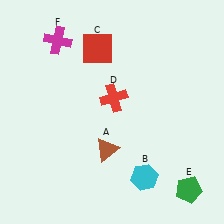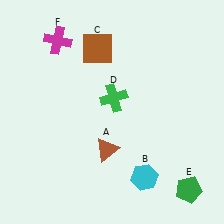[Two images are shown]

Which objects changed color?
C changed from red to brown. D changed from red to green.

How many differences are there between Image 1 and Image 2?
There are 2 differences between the two images.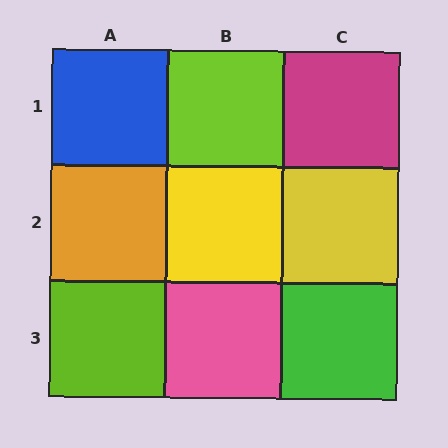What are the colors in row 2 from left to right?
Orange, yellow, yellow.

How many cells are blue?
1 cell is blue.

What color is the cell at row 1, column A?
Blue.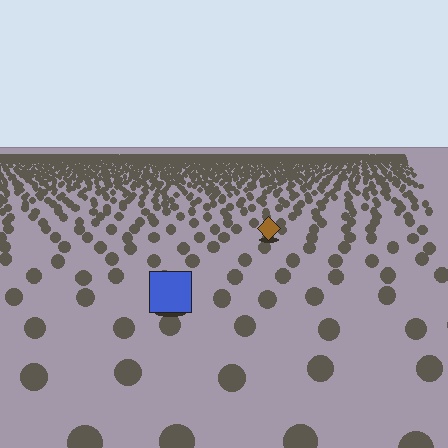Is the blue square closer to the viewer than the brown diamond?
Yes. The blue square is closer — you can tell from the texture gradient: the ground texture is coarser near it.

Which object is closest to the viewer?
The blue square is closest. The texture marks near it are larger and more spread out.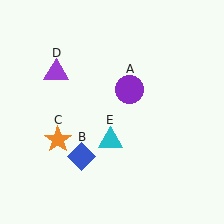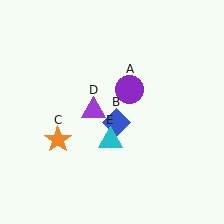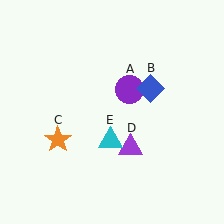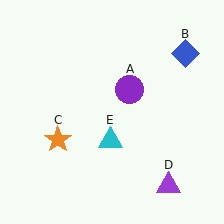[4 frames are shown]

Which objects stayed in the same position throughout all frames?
Purple circle (object A) and orange star (object C) and cyan triangle (object E) remained stationary.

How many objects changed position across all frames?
2 objects changed position: blue diamond (object B), purple triangle (object D).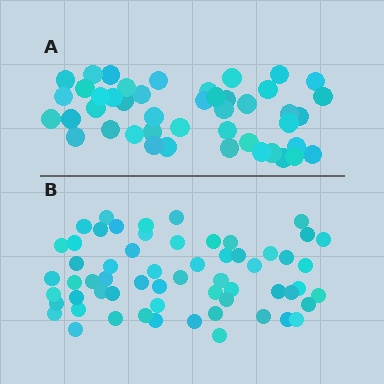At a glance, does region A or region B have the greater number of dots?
Region B (the bottom region) has more dots.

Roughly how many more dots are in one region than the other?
Region B has approximately 15 more dots than region A.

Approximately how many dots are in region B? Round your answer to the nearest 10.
About 60 dots.